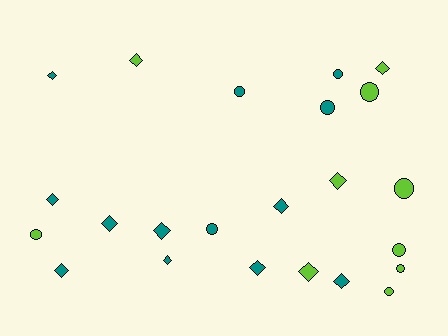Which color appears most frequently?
Teal, with 13 objects.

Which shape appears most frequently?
Diamond, with 13 objects.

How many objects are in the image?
There are 23 objects.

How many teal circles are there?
There are 4 teal circles.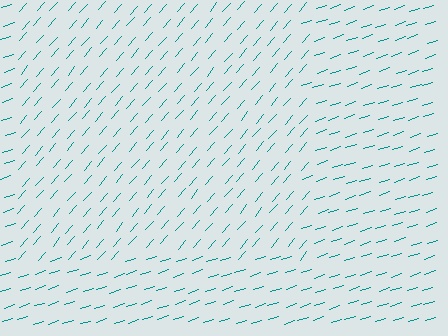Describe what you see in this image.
The image is filled with small teal line segments. A rectangle region in the image has lines oriented differently from the surrounding lines, creating a visible texture boundary.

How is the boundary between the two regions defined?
The boundary is defined purely by a change in line orientation (approximately 31 degrees difference). All lines are the same color and thickness.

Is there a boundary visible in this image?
Yes, there is a texture boundary formed by a change in line orientation.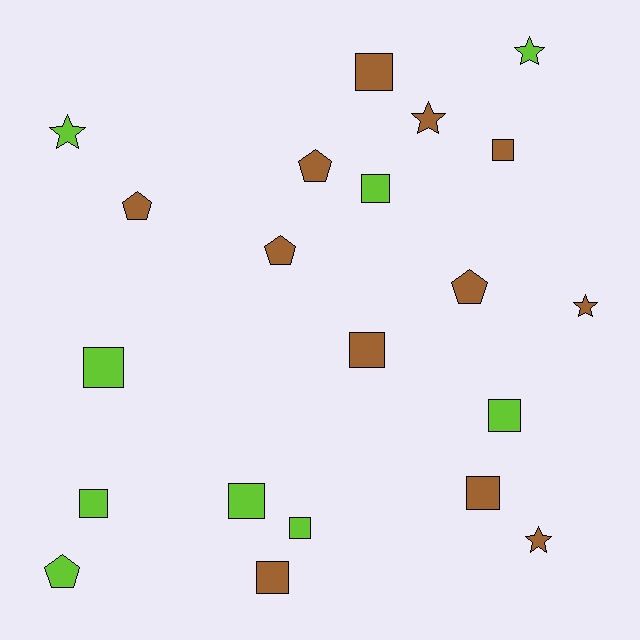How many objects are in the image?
There are 21 objects.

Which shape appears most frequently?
Square, with 11 objects.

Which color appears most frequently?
Brown, with 12 objects.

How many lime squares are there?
There are 6 lime squares.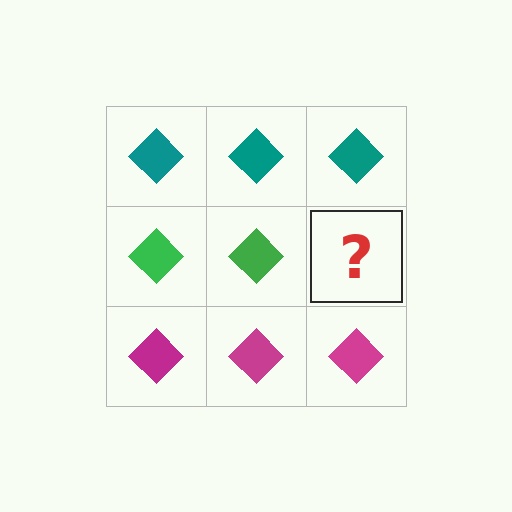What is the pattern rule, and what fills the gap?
The rule is that each row has a consistent color. The gap should be filled with a green diamond.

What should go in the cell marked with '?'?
The missing cell should contain a green diamond.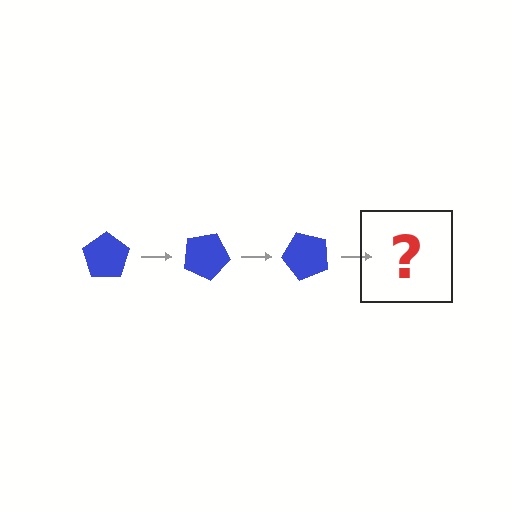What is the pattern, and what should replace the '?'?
The pattern is that the pentagon rotates 25 degrees each step. The '?' should be a blue pentagon rotated 75 degrees.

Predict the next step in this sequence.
The next step is a blue pentagon rotated 75 degrees.